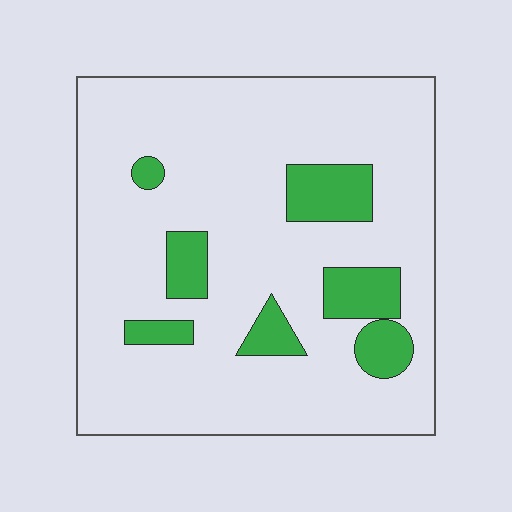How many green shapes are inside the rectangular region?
7.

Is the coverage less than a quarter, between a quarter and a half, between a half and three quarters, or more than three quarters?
Less than a quarter.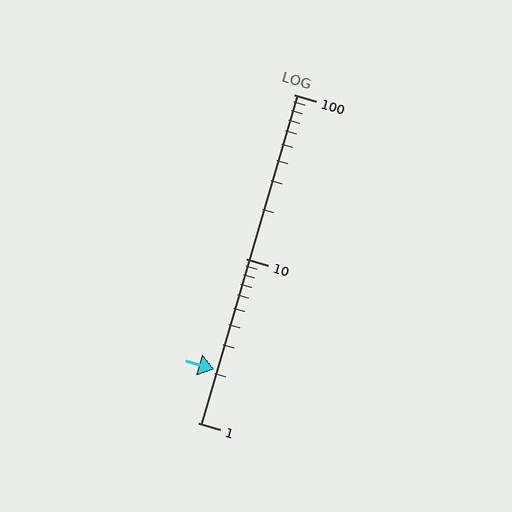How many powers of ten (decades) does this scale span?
The scale spans 2 decades, from 1 to 100.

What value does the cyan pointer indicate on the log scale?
The pointer indicates approximately 2.1.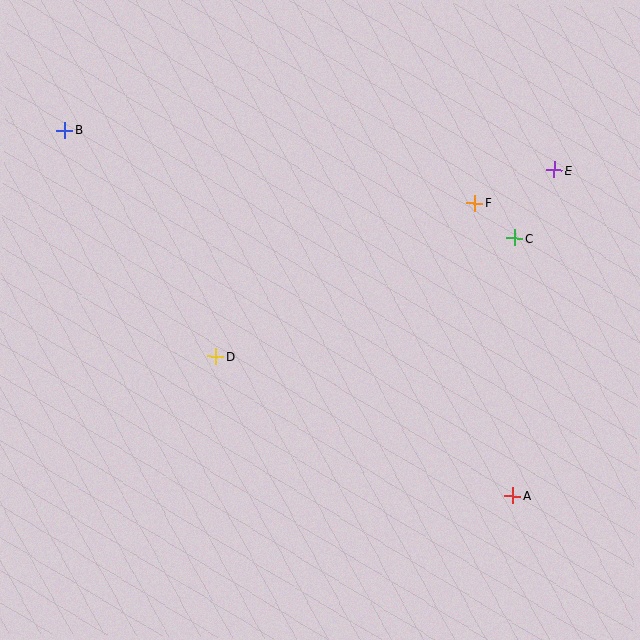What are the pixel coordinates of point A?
Point A is at (513, 496).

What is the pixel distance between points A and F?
The distance between A and F is 295 pixels.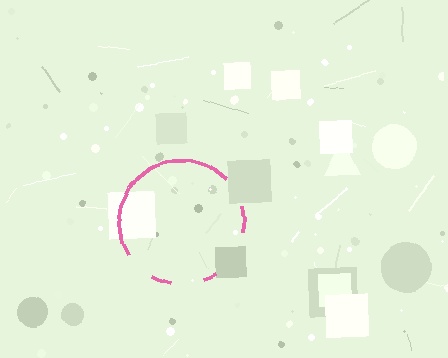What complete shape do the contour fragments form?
The contour fragments form a circle.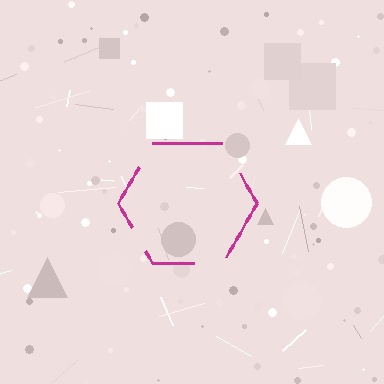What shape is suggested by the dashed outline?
The dashed outline suggests a hexagon.